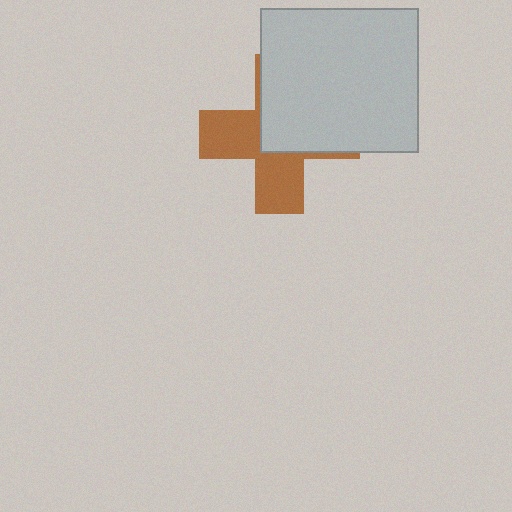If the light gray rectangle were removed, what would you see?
You would see the complete brown cross.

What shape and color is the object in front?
The object in front is a light gray rectangle.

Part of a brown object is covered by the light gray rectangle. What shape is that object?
It is a cross.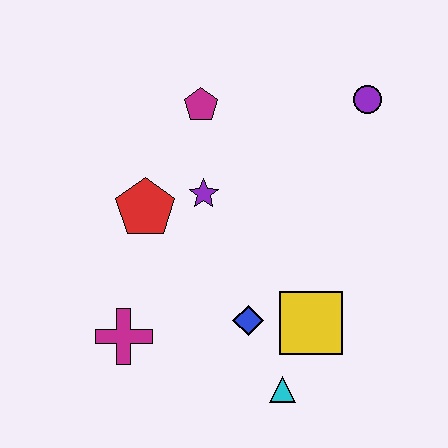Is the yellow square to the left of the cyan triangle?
No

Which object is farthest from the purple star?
The cyan triangle is farthest from the purple star.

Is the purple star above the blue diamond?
Yes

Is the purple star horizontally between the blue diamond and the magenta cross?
Yes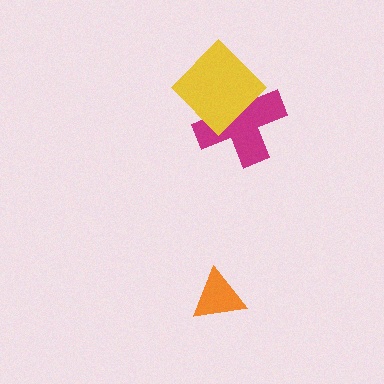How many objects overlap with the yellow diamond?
1 object overlaps with the yellow diamond.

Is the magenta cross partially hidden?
Yes, it is partially covered by another shape.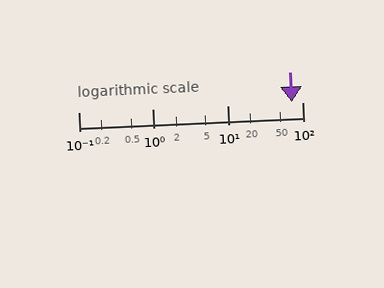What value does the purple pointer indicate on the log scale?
The pointer indicates approximately 73.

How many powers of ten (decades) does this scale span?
The scale spans 3 decades, from 0.1 to 100.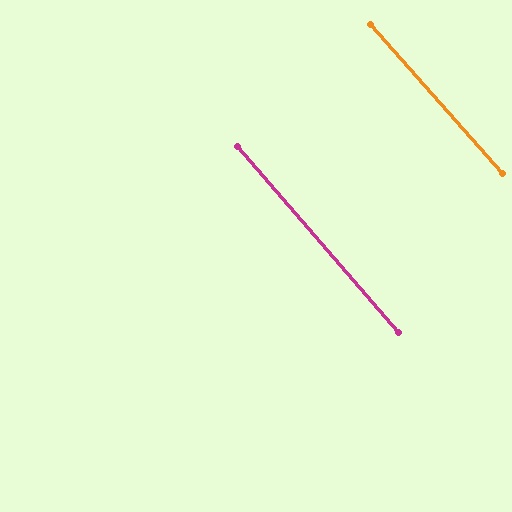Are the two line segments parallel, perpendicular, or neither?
Parallel — their directions differ by only 0.7°.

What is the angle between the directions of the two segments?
Approximately 1 degree.